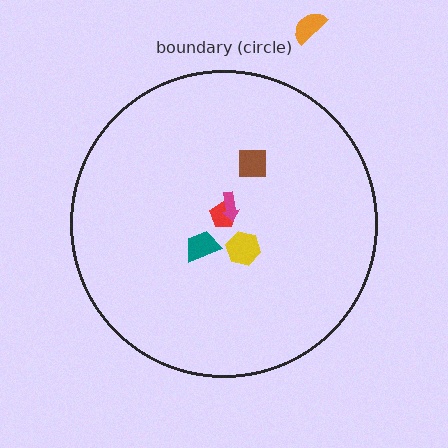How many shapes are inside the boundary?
5 inside, 1 outside.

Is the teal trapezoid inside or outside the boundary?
Inside.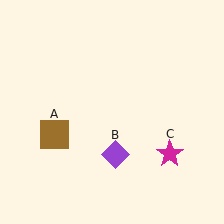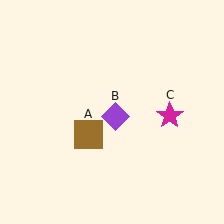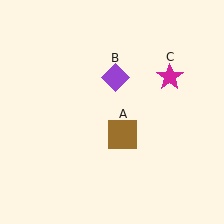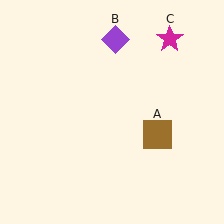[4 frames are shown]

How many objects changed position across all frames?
3 objects changed position: brown square (object A), purple diamond (object B), magenta star (object C).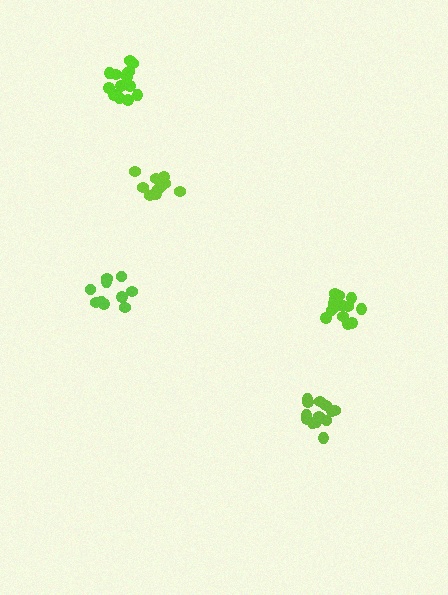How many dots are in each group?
Group 1: 13 dots, Group 2: 15 dots, Group 3: 10 dots, Group 4: 15 dots, Group 5: 10 dots (63 total).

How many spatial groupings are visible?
There are 5 spatial groupings.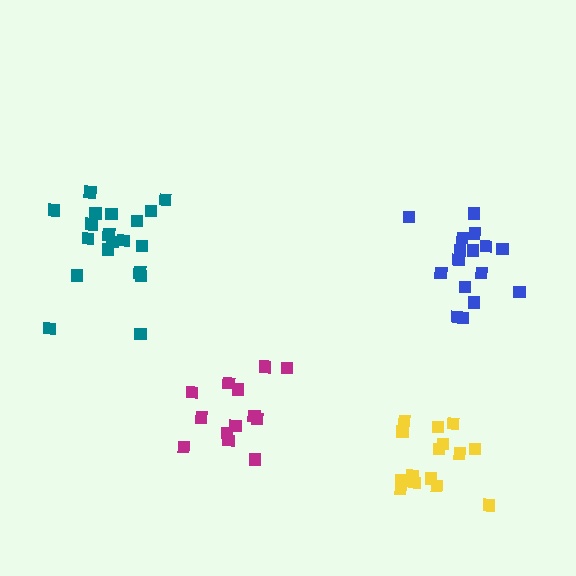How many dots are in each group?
Group 1: 16 dots, Group 2: 19 dots, Group 3: 13 dots, Group 4: 16 dots (64 total).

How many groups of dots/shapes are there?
There are 4 groups.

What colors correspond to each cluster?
The clusters are colored: yellow, teal, magenta, blue.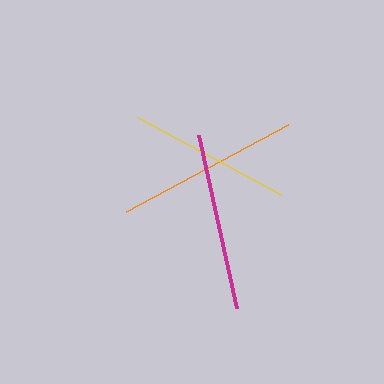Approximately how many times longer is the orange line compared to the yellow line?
The orange line is approximately 1.1 times the length of the yellow line.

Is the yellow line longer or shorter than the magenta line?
The magenta line is longer than the yellow line.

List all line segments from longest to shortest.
From longest to shortest: orange, magenta, yellow.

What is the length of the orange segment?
The orange segment is approximately 184 pixels long.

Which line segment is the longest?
The orange line is the longest at approximately 184 pixels.